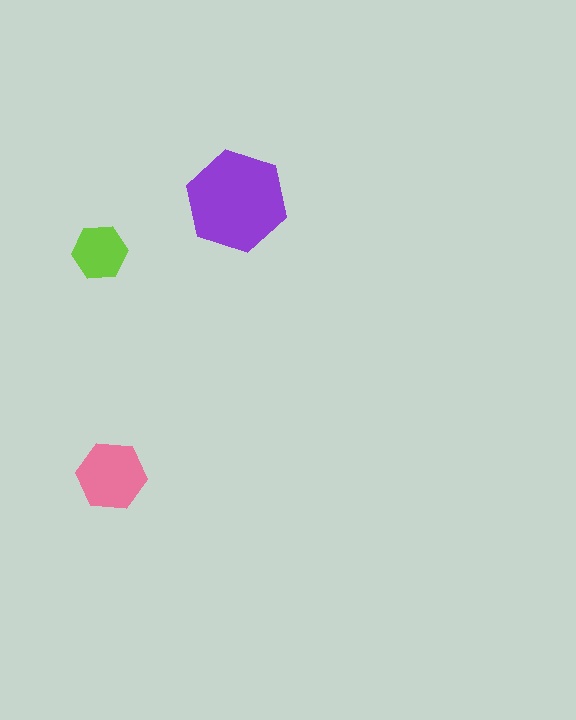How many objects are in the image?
There are 3 objects in the image.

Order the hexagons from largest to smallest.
the purple one, the pink one, the lime one.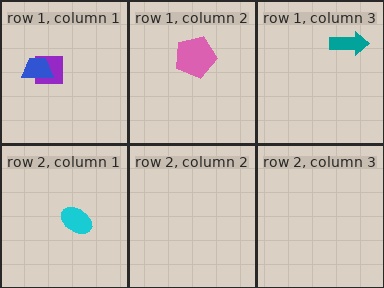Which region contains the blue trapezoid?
The row 1, column 1 region.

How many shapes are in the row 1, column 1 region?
2.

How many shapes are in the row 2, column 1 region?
1.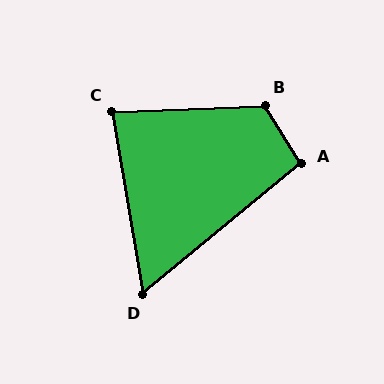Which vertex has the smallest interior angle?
D, at approximately 60 degrees.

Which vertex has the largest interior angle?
B, at approximately 120 degrees.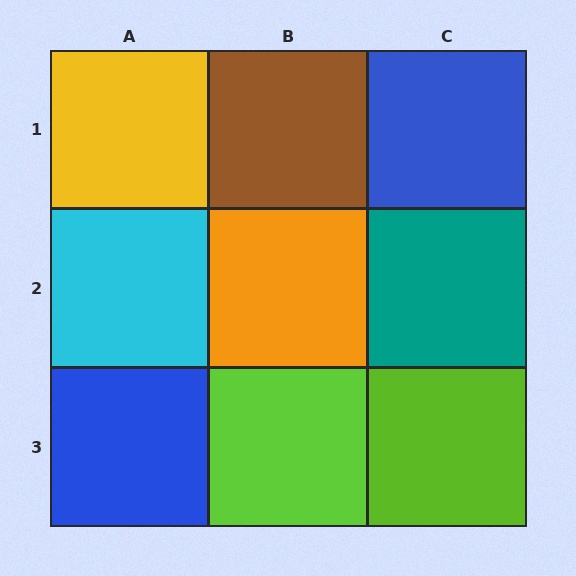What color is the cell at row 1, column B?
Brown.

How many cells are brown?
1 cell is brown.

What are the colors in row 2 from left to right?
Cyan, orange, teal.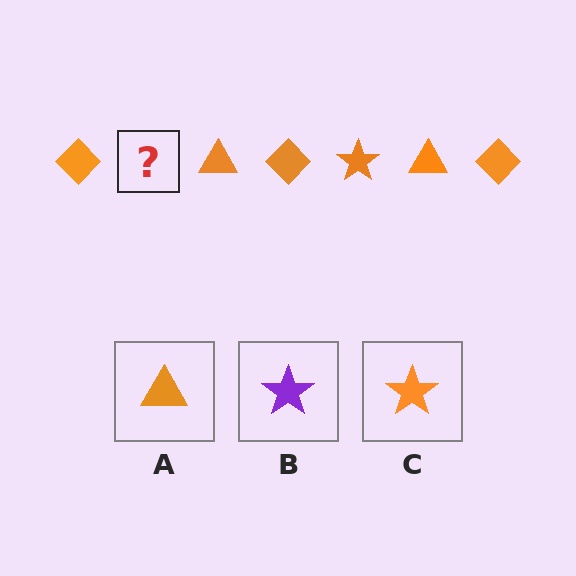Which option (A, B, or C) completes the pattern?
C.